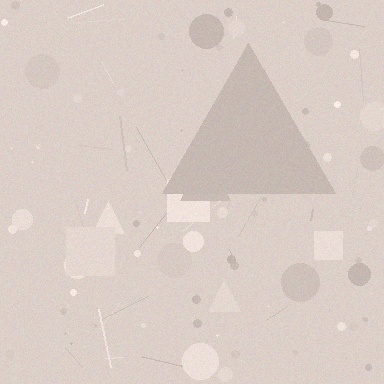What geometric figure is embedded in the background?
A triangle is embedded in the background.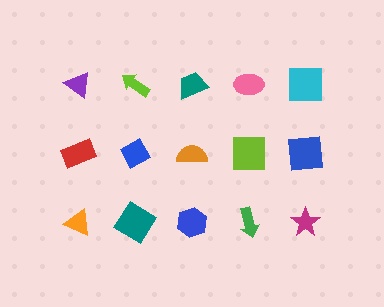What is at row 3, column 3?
A blue hexagon.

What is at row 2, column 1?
A red rectangle.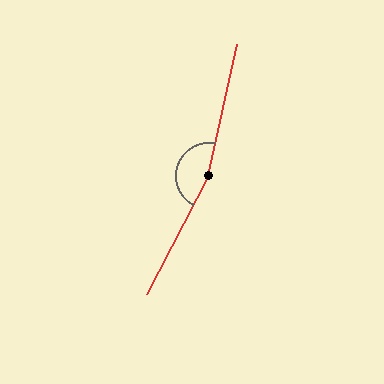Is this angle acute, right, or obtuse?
It is obtuse.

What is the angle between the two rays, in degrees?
Approximately 165 degrees.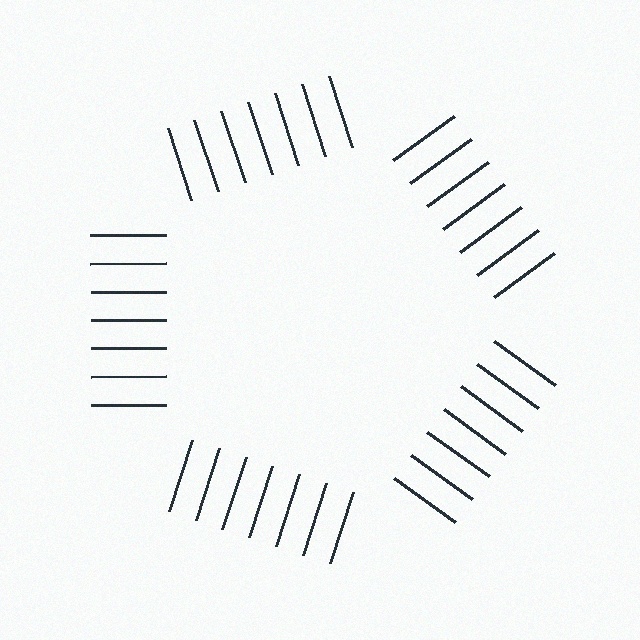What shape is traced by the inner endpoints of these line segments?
An illusory pentagon — the line segments terminate on its edges but no continuous stroke is drawn.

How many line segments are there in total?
35 — 7 along each of the 5 edges.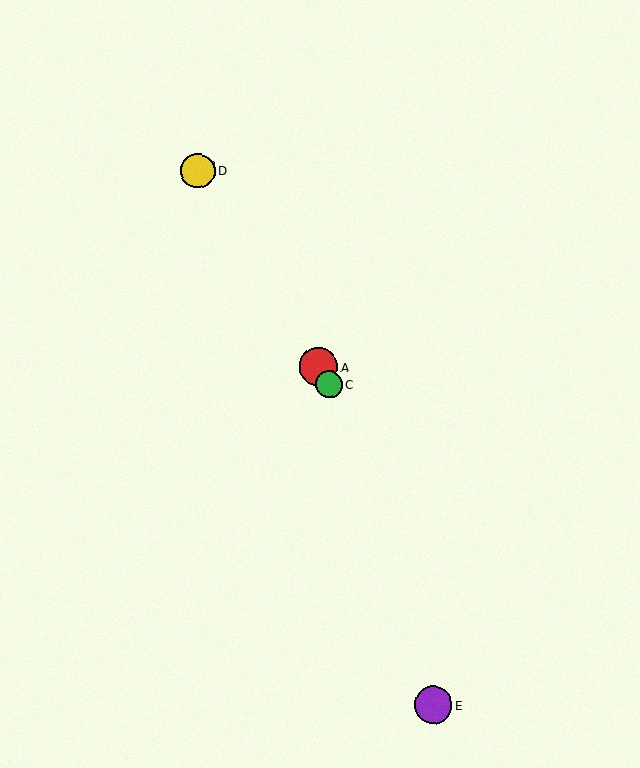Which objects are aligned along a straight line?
Objects A, B, C, D are aligned along a straight line.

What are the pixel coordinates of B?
Object B is at (194, 165).